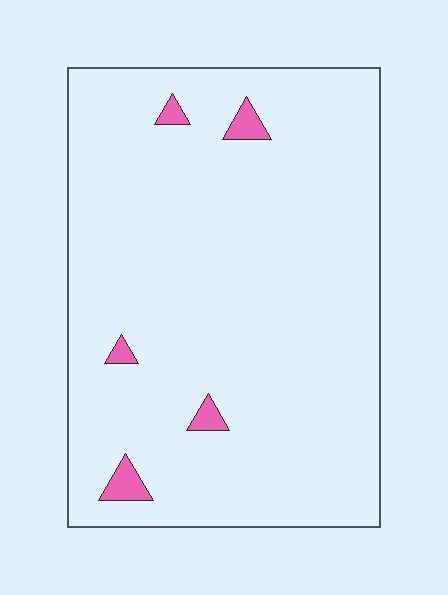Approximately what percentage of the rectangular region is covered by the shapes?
Approximately 5%.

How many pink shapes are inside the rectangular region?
5.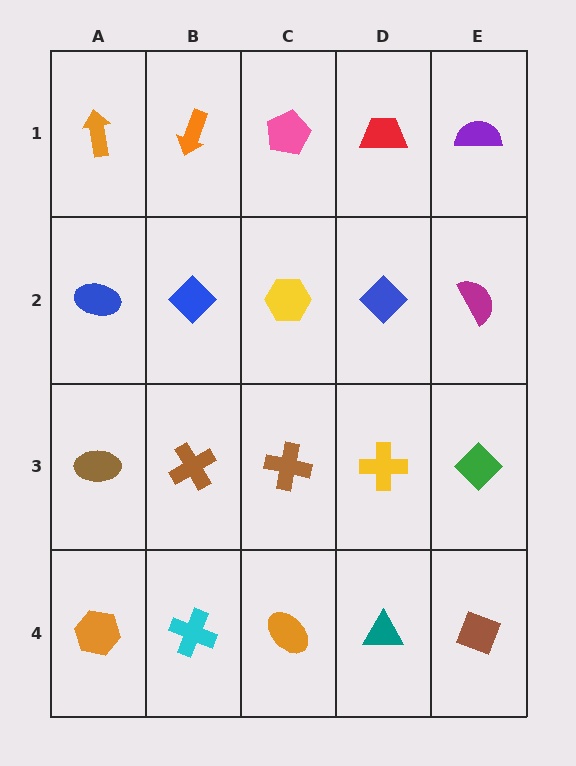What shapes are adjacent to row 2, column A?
An orange arrow (row 1, column A), a brown ellipse (row 3, column A), a blue diamond (row 2, column B).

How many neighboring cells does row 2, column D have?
4.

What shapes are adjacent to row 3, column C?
A yellow hexagon (row 2, column C), an orange ellipse (row 4, column C), a brown cross (row 3, column B), a yellow cross (row 3, column D).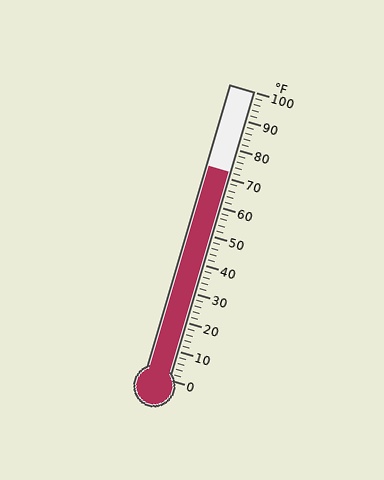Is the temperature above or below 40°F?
The temperature is above 40°F.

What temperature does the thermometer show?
The thermometer shows approximately 72°F.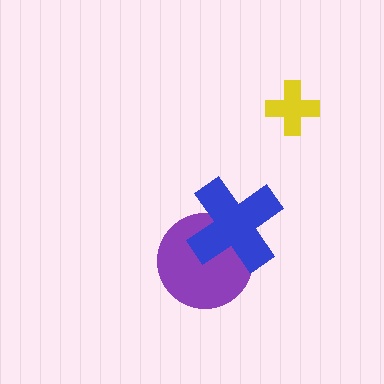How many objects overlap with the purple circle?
1 object overlaps with the purple circle.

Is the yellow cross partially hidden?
No, no other shape covers it.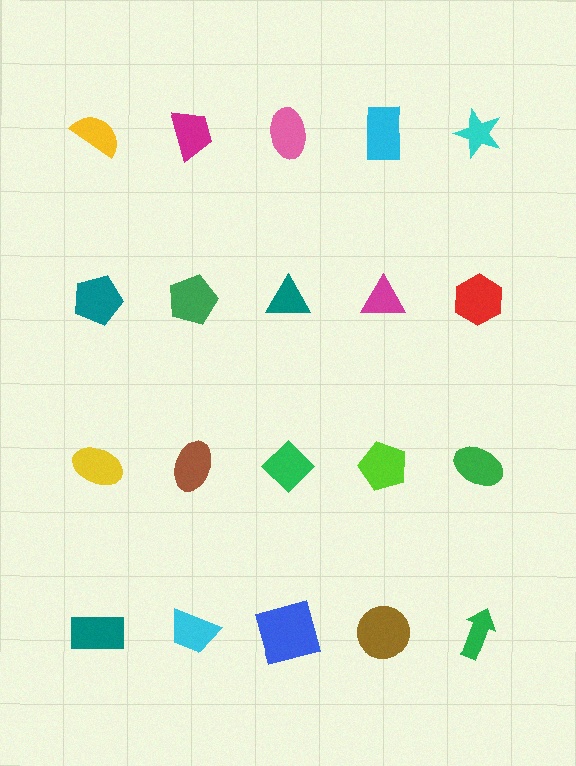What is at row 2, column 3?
A teal triangle.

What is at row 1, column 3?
A pink ellipse.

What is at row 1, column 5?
A cyan star.